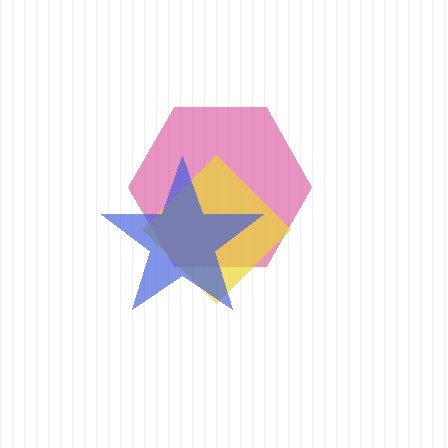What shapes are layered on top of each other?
The layered shapes are: a magenta hexagon, a yellow diamond, a blue star.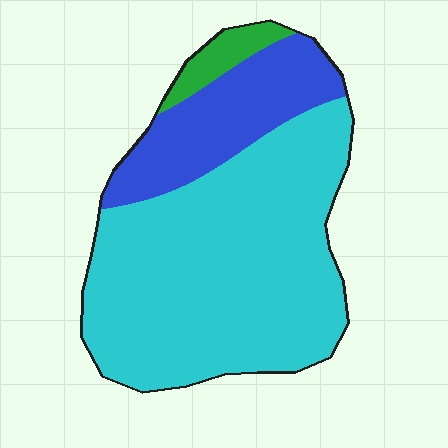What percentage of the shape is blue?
Blue takes up between a sixth and a third of the shape.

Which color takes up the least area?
Green, at roughly 5%.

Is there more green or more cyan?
Cyan.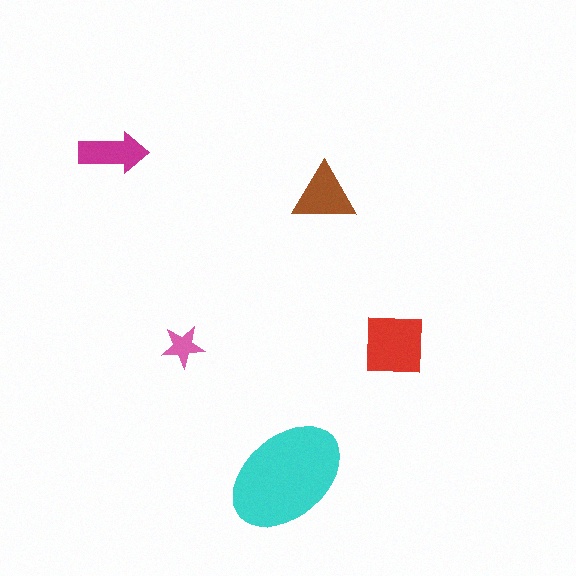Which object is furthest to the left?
The magenta arrow is leftmost.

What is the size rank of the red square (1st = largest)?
2nd.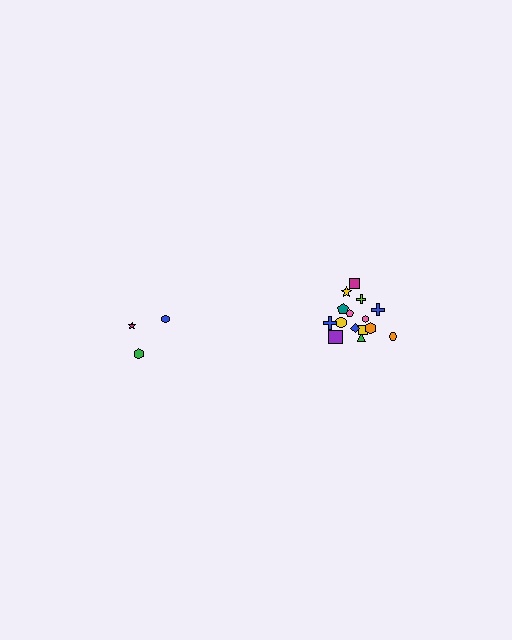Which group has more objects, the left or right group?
The right group.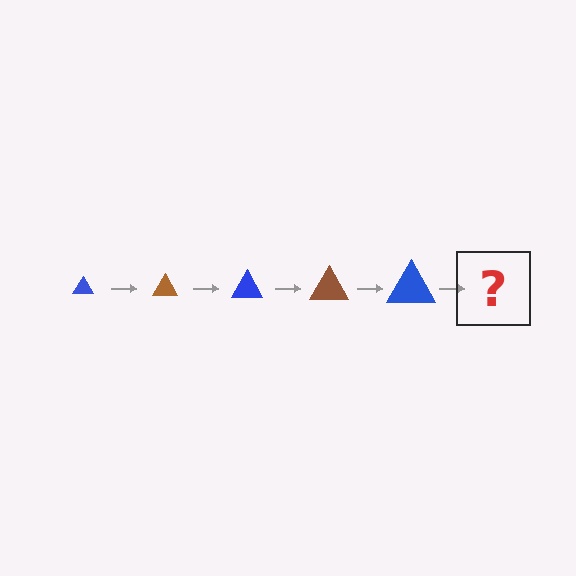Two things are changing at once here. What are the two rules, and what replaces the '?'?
The two rules are that the triangle grows larger each step and the color cycles through blue and brown. The '?' should be a brown triangle, larger than the previous one.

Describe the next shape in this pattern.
It should be a brown triangle, larger than the previous one.